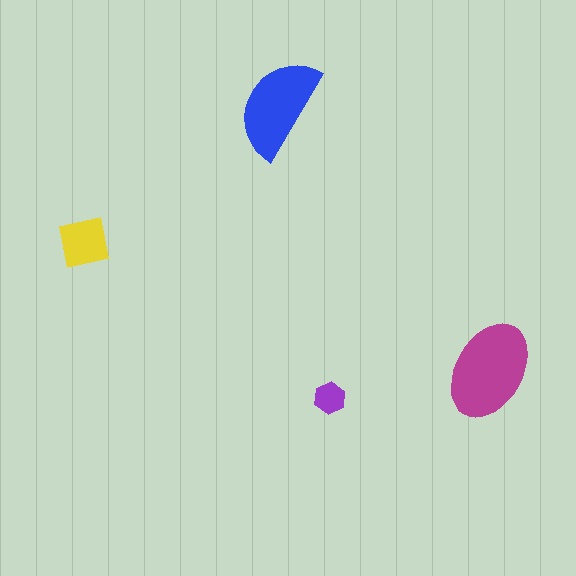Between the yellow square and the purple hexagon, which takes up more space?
The yellow square.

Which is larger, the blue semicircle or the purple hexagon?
The blue semicircle.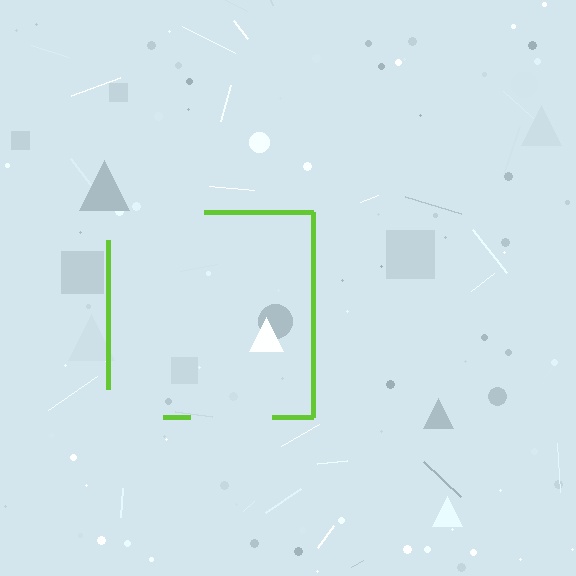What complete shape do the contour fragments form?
The contour fragments form a square.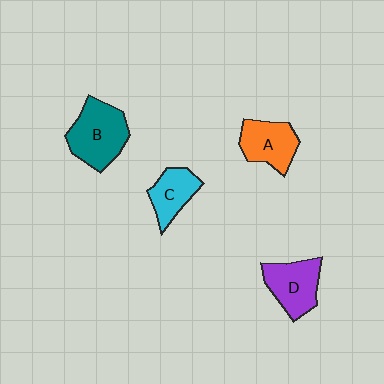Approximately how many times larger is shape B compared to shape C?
Approximately 1.6 times.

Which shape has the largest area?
Shape B (teal).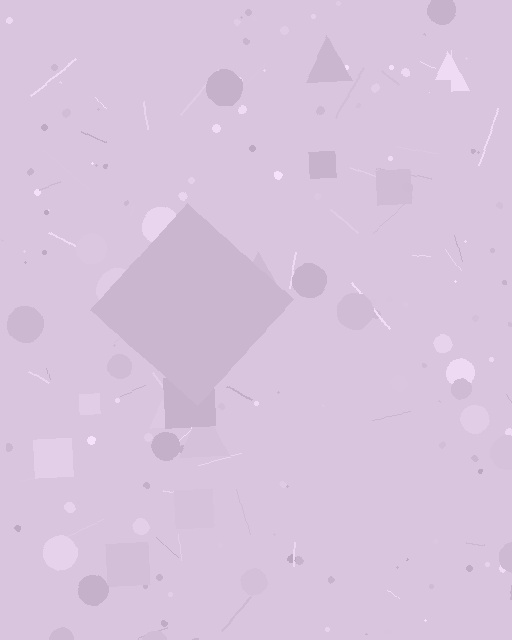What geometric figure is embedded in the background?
A diamond is embedded in the background.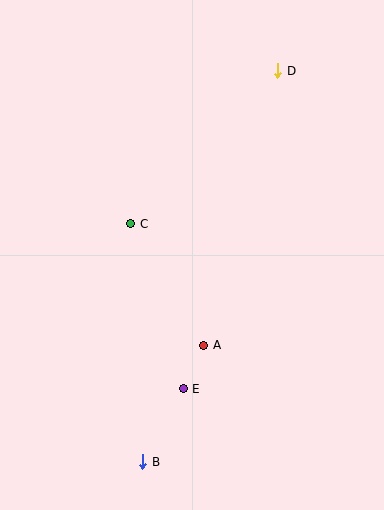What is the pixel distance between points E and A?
The distance between E and A is 48 pixels.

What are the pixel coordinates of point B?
Point B is at (143, 462).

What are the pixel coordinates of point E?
Point E is at (183, 389).